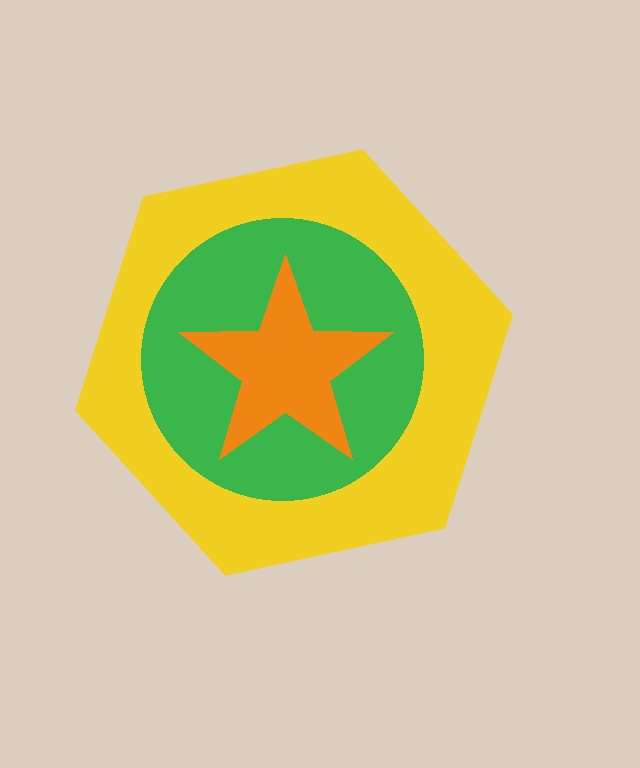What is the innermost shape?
The orange star.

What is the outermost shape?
The yellow hexagon.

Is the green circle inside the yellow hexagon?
Yes.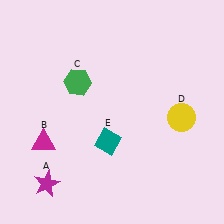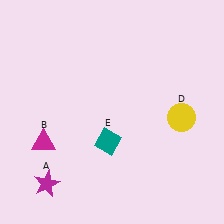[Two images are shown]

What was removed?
The green hexagon (C) was removed in Image 2.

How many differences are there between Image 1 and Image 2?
There is 1 difference between the two images.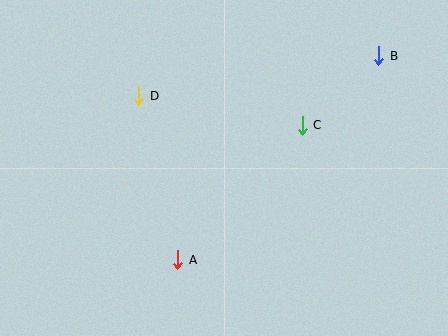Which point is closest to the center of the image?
Point C at (302, 125) is closest to the center.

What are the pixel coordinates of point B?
Point B is at (379, 56).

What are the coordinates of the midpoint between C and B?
The midpoint between C and B is at (340, 90).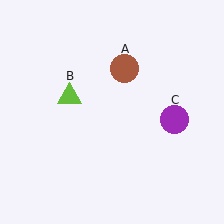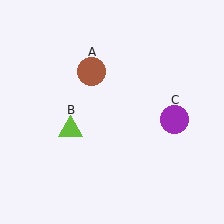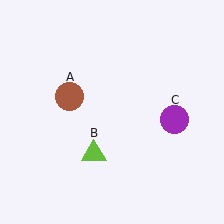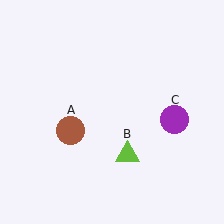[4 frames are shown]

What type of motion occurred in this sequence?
The brown circle (object A), lime triangle (object B) rotated counterclockwise around the center of the scene.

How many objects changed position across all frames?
2 objects changed position: brown circle (object A), lime triangle (object B).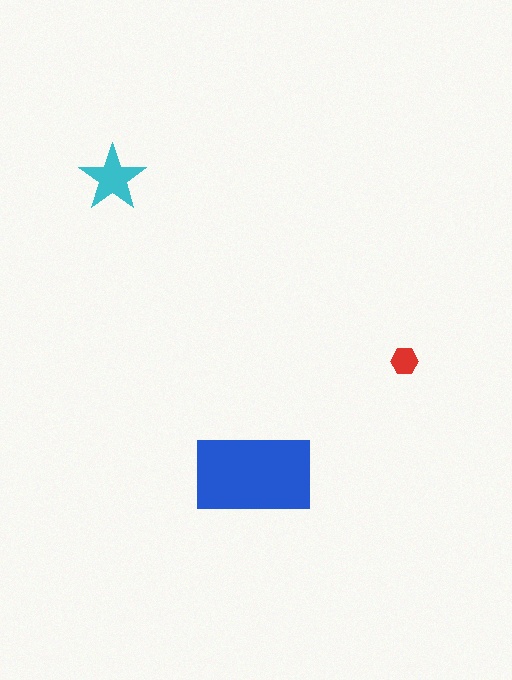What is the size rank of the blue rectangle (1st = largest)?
1st.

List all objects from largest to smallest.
The blue rectangle, the cyan star, the red hexagon.